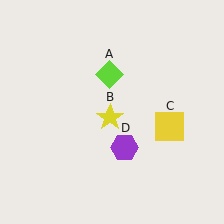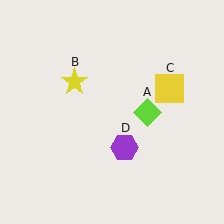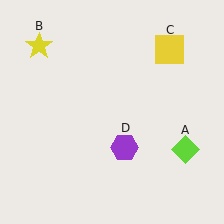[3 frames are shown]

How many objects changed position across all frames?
3 objects changed position: lime diamond (object A), yellow star (object B), yellow square (object C).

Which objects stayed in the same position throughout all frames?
Purple hexagon (object D) remained stationary.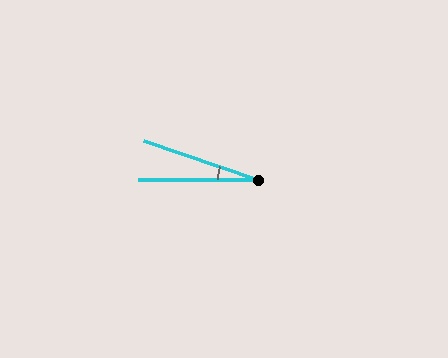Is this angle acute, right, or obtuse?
It is acute.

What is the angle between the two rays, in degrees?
Approximately 19 degrees.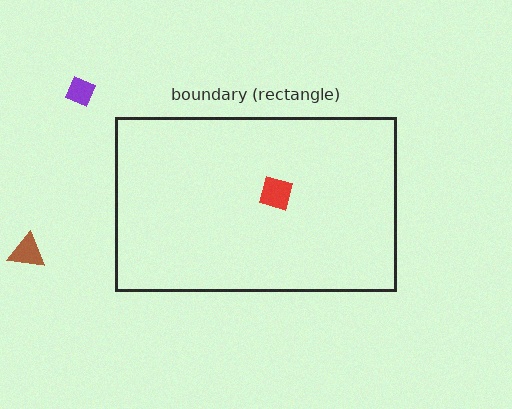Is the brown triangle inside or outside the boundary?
Outside.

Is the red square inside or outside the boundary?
Inside.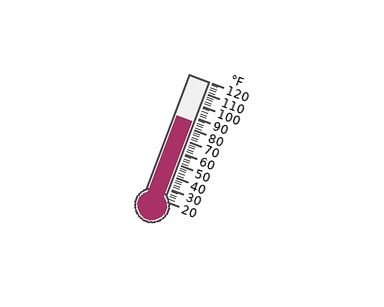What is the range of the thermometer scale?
The thermometer scale ranges from 20°F to 120°F.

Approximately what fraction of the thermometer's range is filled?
The thermometer is filled to approximately 65% of its range.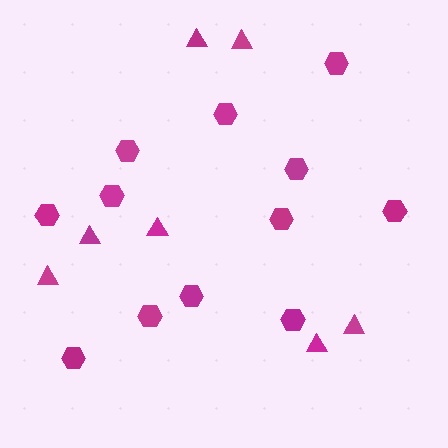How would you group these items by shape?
There are 2 groups: one group of hexagons (12) and one group of triangles (7).